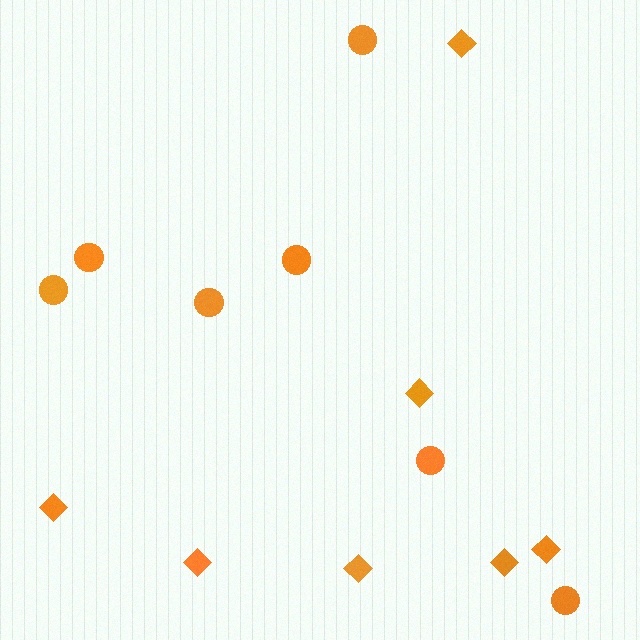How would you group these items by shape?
There are 2 groups: one group of diamonds (7) and one group of circles (7).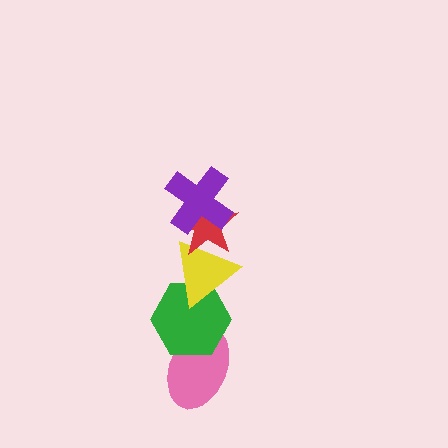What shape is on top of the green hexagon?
The yellow triangle is on top of the green hexagon.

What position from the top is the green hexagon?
The green hexagon is 4th from the top.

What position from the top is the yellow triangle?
The yellow triangle is 3rd from the top.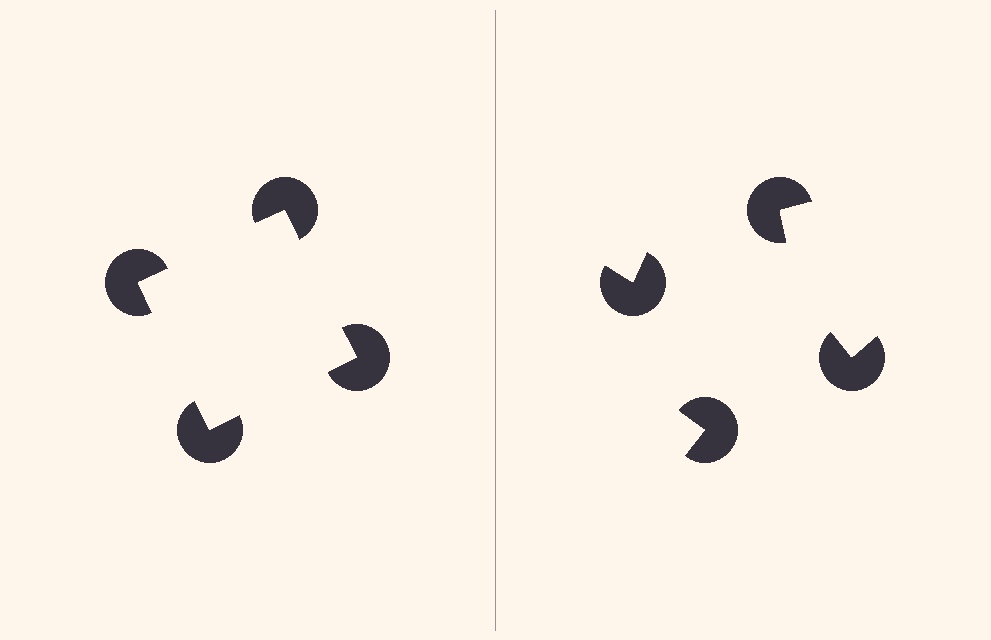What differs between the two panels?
The pac-man discs are positioned identically on both sides; only the wedge orientations differ. On the left they align to a square; on the right they are misaligned.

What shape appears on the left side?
An illusory square.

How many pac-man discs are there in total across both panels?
8 — 4 on each side.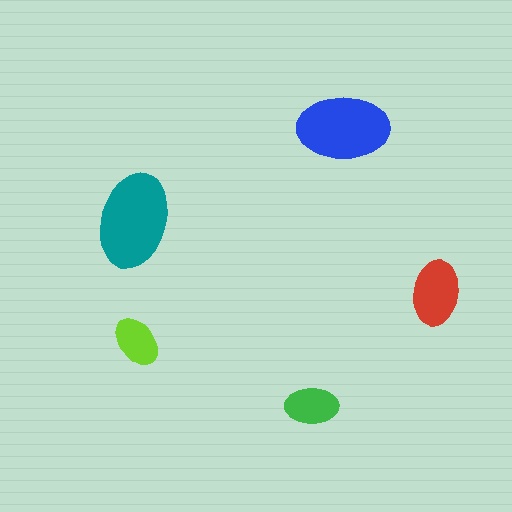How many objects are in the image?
There are 5 objects in the image.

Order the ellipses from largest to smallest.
the teal one, the blue one, the red one, the green one, the lime one.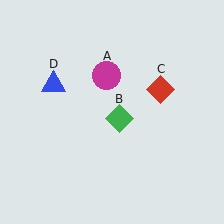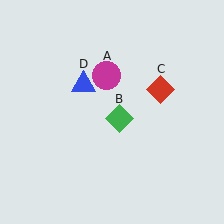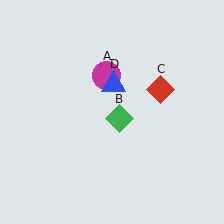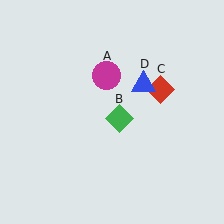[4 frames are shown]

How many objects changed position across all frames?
1 object changed position: blue triangle (object D).